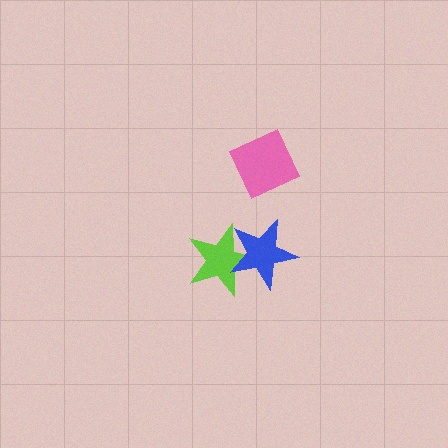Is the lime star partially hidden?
Yes, it is partially covered by another shape.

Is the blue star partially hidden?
No, no other shape covers it.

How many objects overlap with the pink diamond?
0 objects overlap with the pink diamond.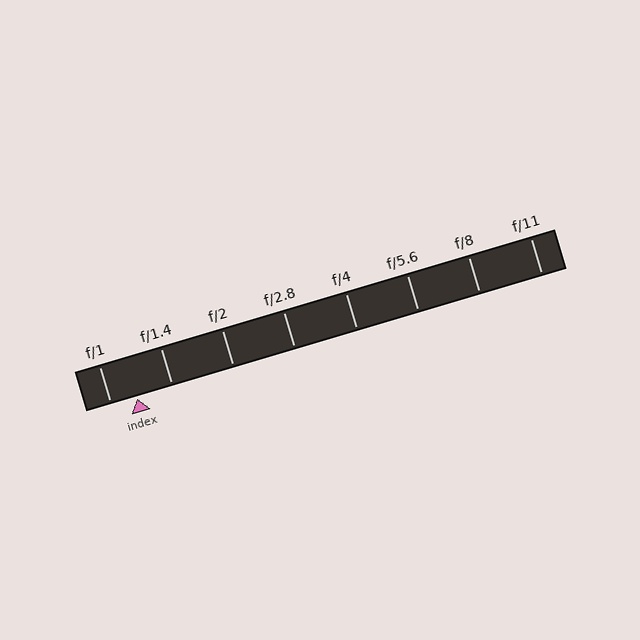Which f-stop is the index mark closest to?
The index mark is closest to f/1.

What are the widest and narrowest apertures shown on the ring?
The widest aperture shown is f/1 and the narrowest is f/11.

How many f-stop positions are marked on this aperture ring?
There are 8 f-stop positions marked.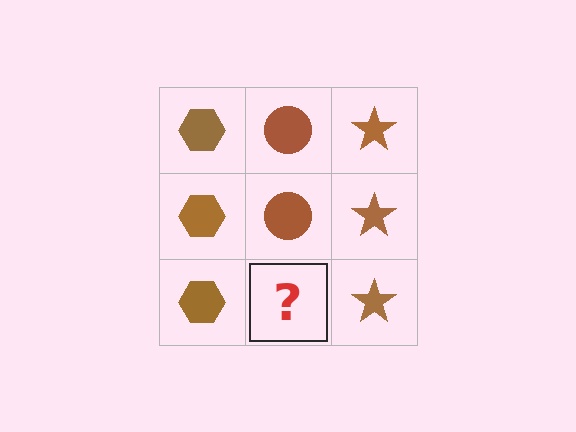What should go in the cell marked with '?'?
The missing cell should contain a brown circle.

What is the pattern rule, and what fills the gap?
The rule is that each column has a consistent shape. The gap should be filled with a brown circle.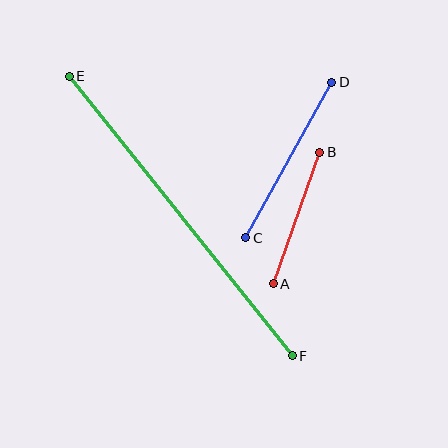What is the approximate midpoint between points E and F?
The midpoint is at approximately (181, 216) pixels.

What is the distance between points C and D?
The distance is approximately 178 pixels.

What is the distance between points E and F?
The distance is approximately 358 pixels.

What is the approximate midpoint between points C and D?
The midpoint is at approximately (289, 160) pixels.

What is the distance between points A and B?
The distance is approximately 139 pixels.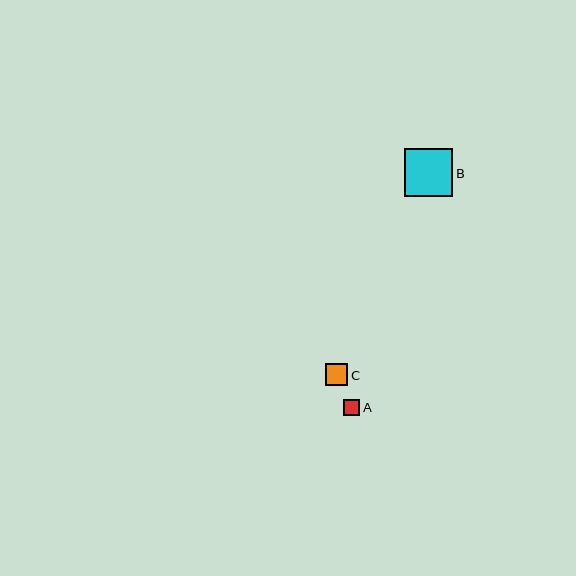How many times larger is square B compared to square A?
Square B is approximately 3.0 times the size of square A.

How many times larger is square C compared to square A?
Square C is approximately 1.4 times the size of square A.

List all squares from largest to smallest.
From largest to smallest: B, C, A.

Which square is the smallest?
Square A is the smallest with a size of approximately 16 pixels.